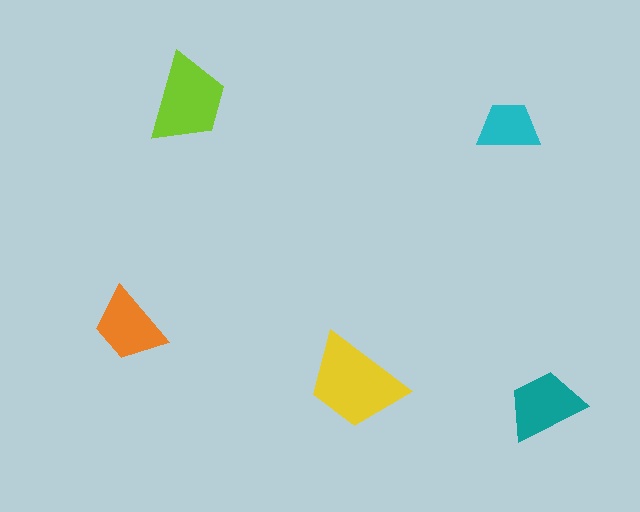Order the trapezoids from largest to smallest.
the yellow one, the lime one, the teal one, the orange one, the cyan one.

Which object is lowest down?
The teal trapezoid is bottommost.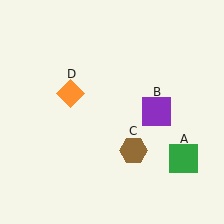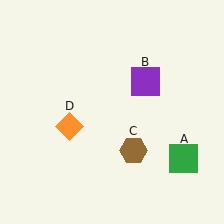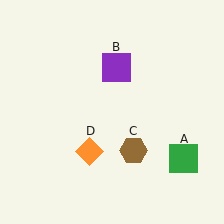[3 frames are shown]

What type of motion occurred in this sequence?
The purple square (object B), orange diamond (object D) rotated counterclockwise around the center of the scene.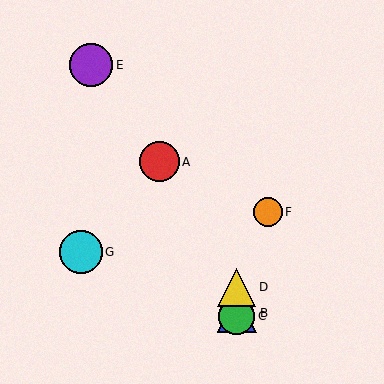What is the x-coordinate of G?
Object G is at x≈81.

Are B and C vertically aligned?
Yes, both are at x≈237.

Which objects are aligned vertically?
Objects B, C, D are aligned vertically.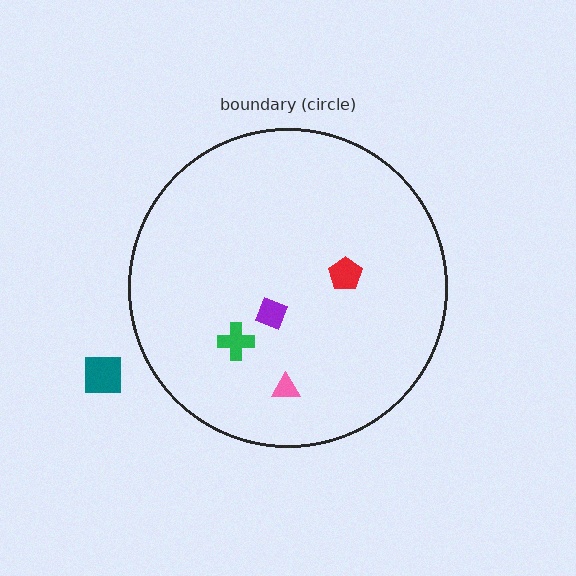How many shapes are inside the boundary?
4 inside, 1 outside.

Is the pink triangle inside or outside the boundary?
Inside.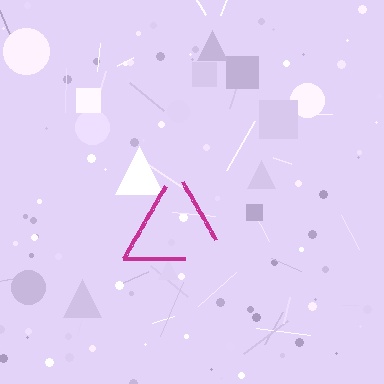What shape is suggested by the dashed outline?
The dashed outline suggests a triangle.